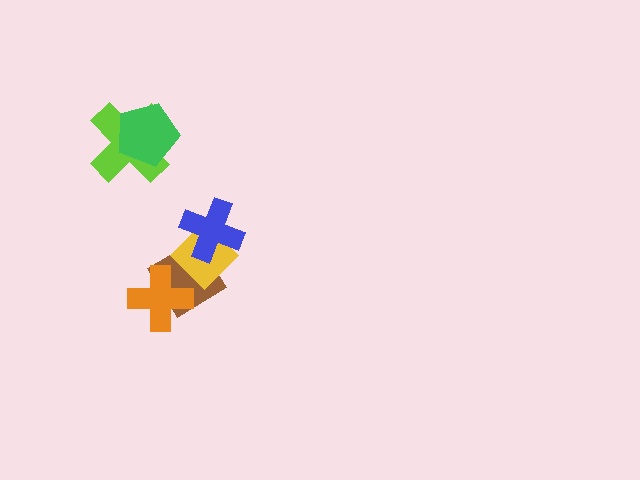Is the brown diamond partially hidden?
Yes, it is partially covered by another shape.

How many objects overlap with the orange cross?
1 object overlaps with the orange cross.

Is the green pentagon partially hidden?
No, no other shape covers it.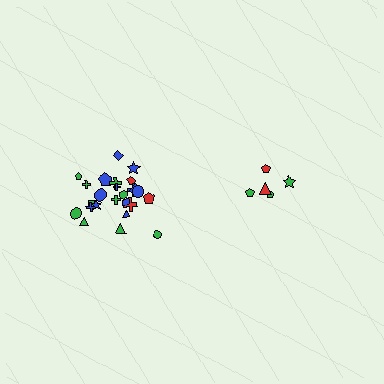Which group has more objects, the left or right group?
The left group.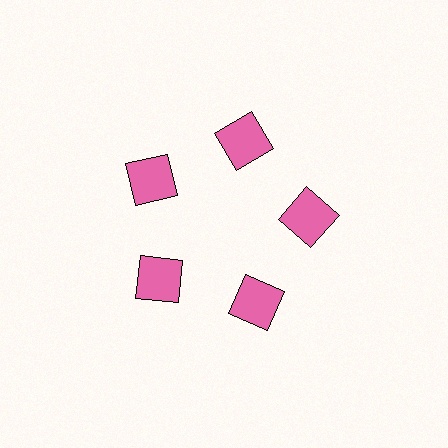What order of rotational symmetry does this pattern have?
This pattern has 5-fold rotational symmetry.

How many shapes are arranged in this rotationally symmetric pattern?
There are 5 shapes, arranged in 5 groups of 1.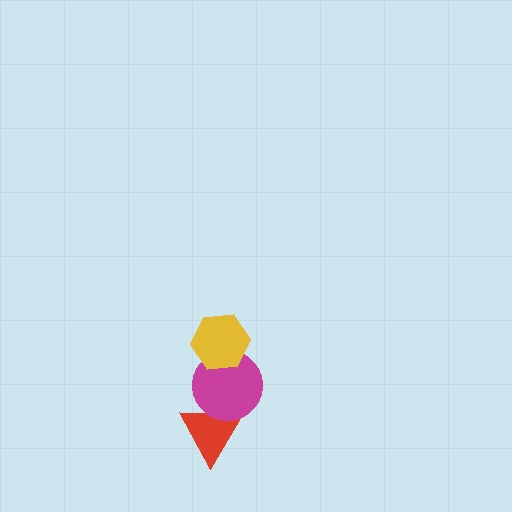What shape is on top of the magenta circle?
The yellow hexagon is on top of the magenta circle.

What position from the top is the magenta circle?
The magenta circle is 2nd from the top.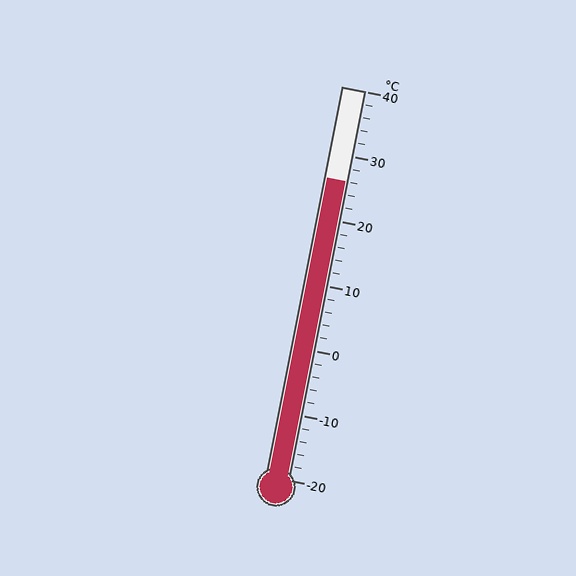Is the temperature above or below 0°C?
The temperature is above 0°C.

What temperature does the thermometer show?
The thermometer shows approximately 26°C.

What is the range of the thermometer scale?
The thermometer scale ranges from -20°C to 40°C.